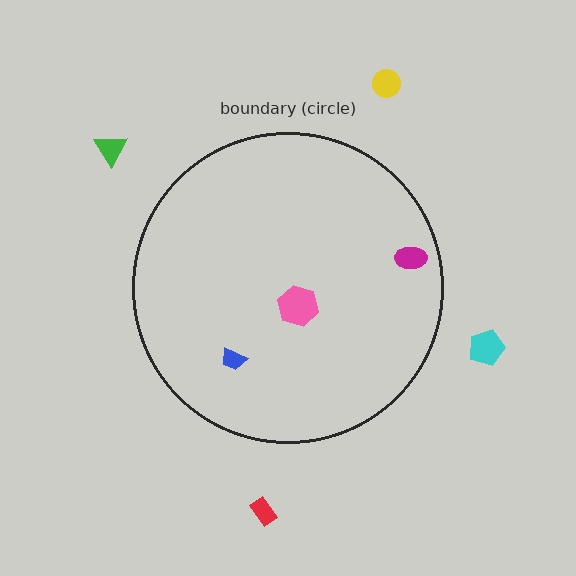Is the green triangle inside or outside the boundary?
Outside.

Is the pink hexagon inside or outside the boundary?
Inside.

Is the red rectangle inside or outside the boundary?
Outside.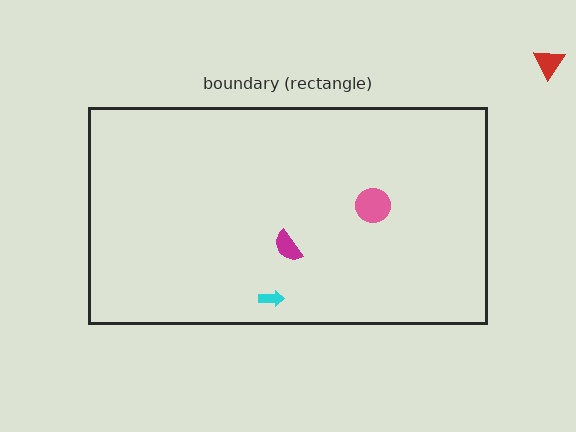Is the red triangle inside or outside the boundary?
Outside.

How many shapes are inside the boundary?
3 inside, 1 outside.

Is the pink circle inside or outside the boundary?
Inside.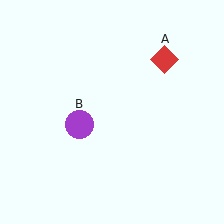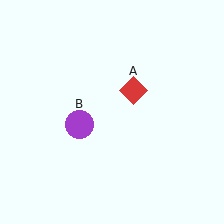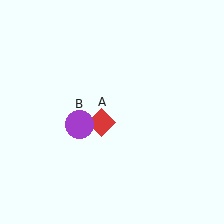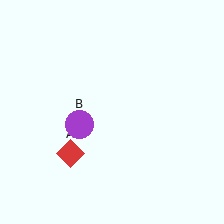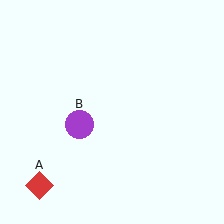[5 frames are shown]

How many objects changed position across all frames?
1 object changed position: red diamond (object A).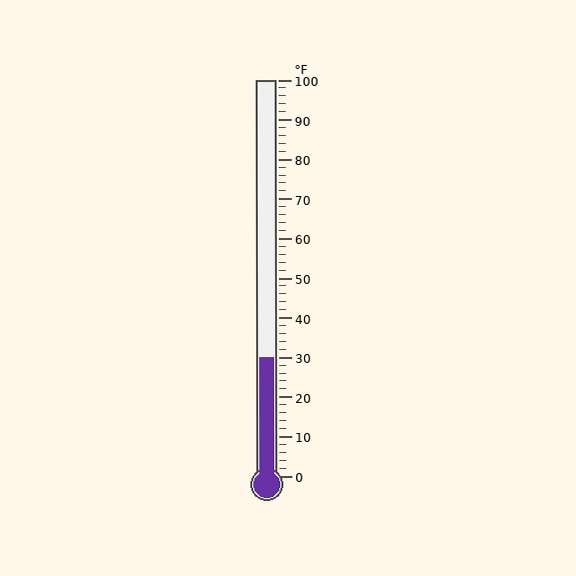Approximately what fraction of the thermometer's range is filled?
The thermometer is filled to approximately 30% of its range.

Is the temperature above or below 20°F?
The temperature is above 20°F.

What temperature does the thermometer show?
The thermometer shows approximately 30°F.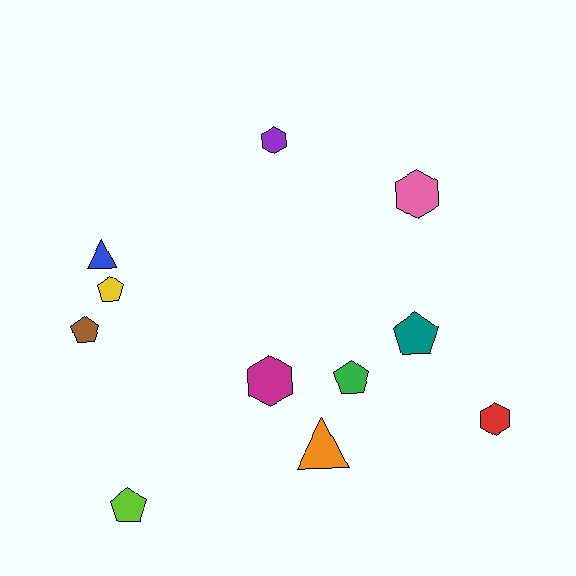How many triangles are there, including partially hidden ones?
There are 2 triangles.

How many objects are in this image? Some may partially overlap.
There are 11 objects.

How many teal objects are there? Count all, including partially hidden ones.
There is 1 teal object.